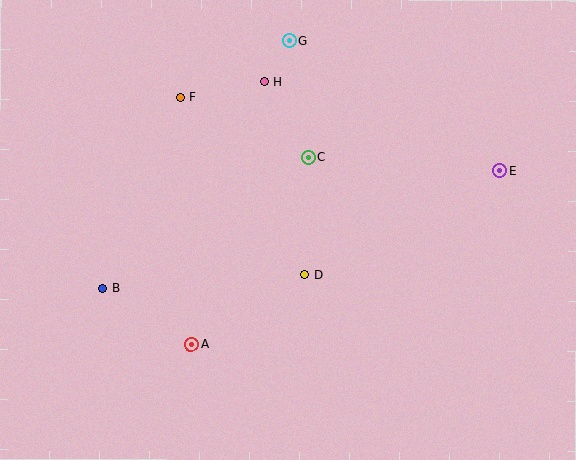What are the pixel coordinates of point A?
Point A is at (191, 344).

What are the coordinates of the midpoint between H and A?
The midpoint between H and A is at (227, 213).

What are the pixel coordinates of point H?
Point H is at (264, 82).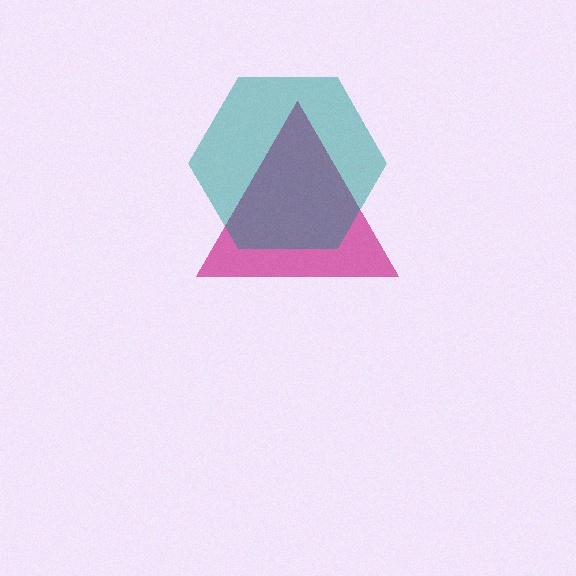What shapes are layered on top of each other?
The layered shapes are: a magenta triangle, a teal hexagon.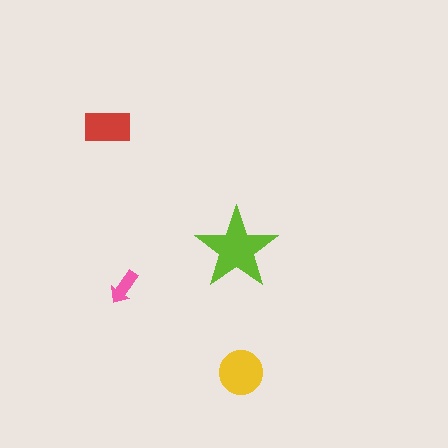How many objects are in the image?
There are 4 objects in the image.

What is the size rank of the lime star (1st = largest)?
1st.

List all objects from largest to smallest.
The lime star, the yellow circle, the red rectangle, the pink arrow.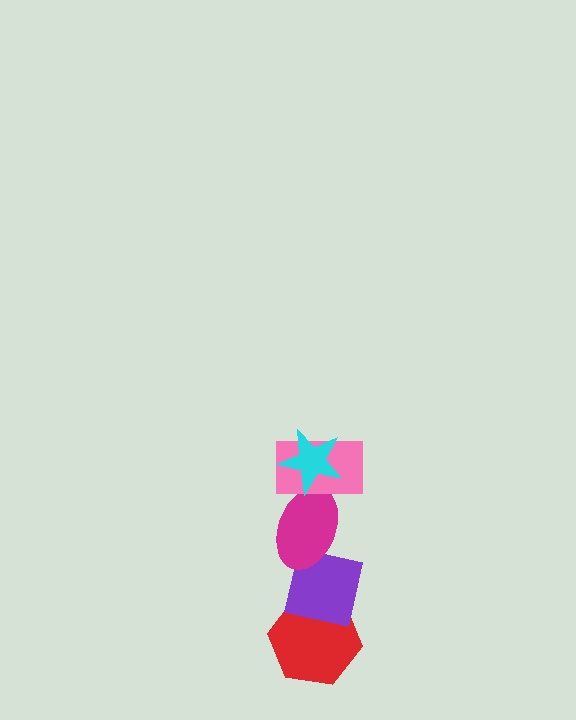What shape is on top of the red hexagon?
The purple square is on top of the red hexagon.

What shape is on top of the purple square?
The magenta ellipse is on top of the purple square.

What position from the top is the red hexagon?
The red hexagon is 5th from the top.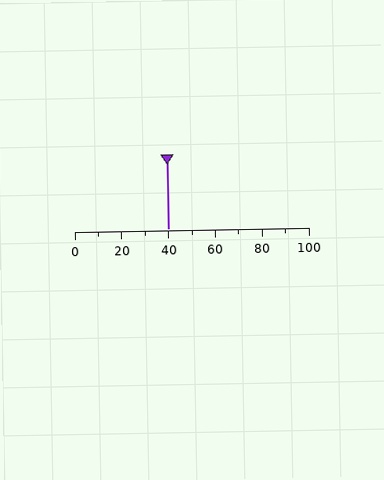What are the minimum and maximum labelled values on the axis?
The axis runs from 0 to 100.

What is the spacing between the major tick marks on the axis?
The major ticks are spaced 20 apart.